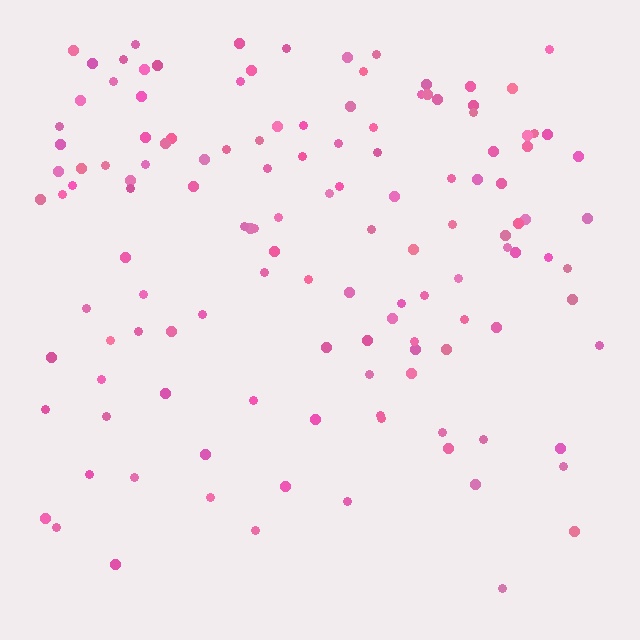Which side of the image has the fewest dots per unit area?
The bottom.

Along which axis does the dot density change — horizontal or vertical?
Vertical.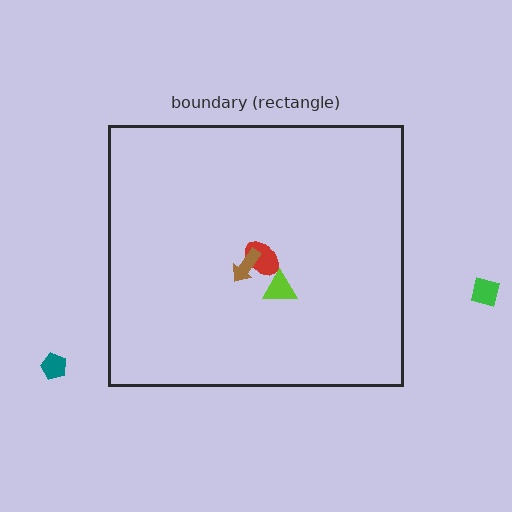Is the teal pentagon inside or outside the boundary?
Outside.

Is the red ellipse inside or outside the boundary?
Inside.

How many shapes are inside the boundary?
3 inside, 2 outside.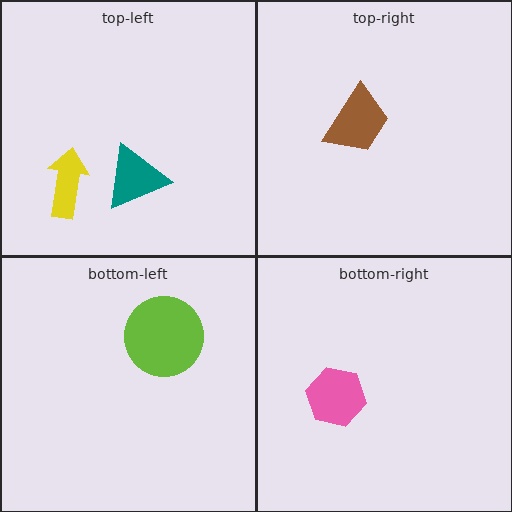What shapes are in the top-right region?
The brown trapezoid.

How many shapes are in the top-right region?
1.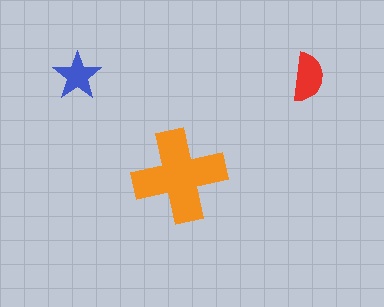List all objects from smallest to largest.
The blue star, the red semicircle, the orange cross.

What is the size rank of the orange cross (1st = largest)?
1st.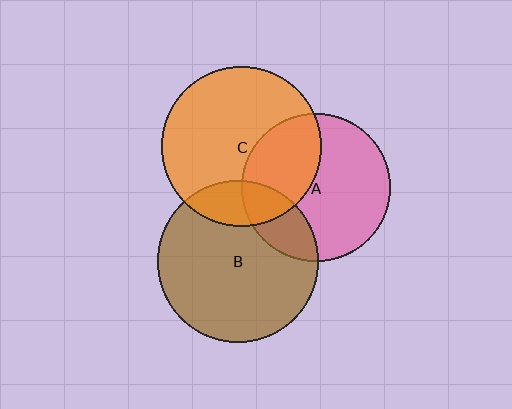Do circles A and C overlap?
Yes.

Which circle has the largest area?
Circle B (brown).